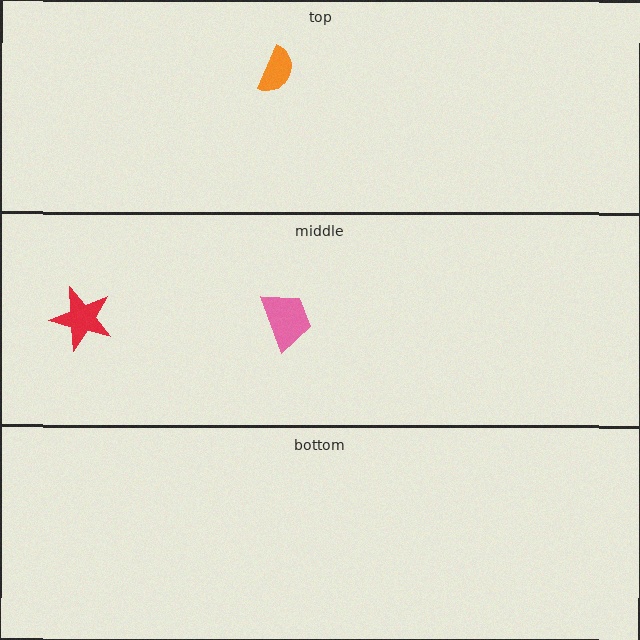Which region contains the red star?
The middle region.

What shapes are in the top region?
The orange semicircle.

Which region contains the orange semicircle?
The top region.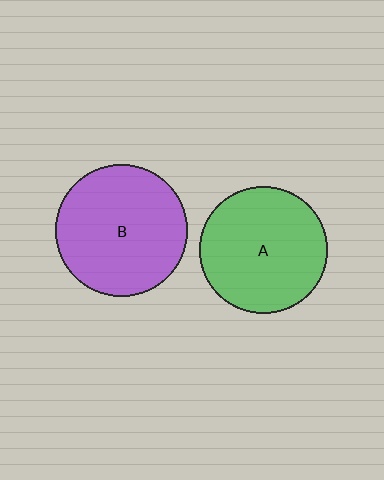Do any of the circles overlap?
No, none of the circles overlap.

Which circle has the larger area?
Circle B (purple).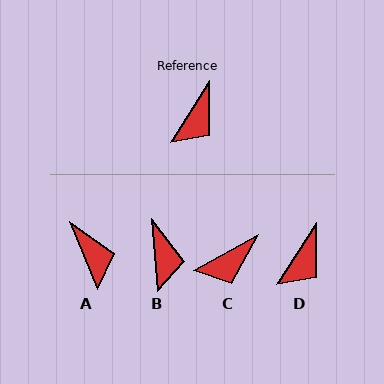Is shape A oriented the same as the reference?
No, it is off by about 55 degrees.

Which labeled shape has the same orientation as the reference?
D.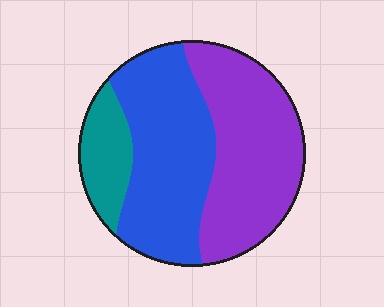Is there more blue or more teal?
Blue.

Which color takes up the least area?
Teal, at roughly 15%.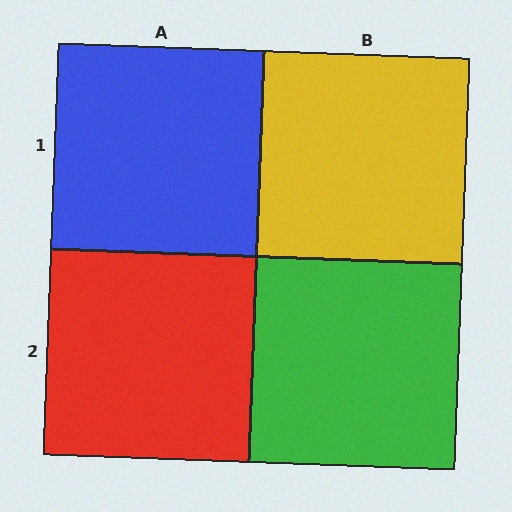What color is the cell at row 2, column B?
Green.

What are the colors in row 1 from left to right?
Blue, yellow.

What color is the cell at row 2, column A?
Red.